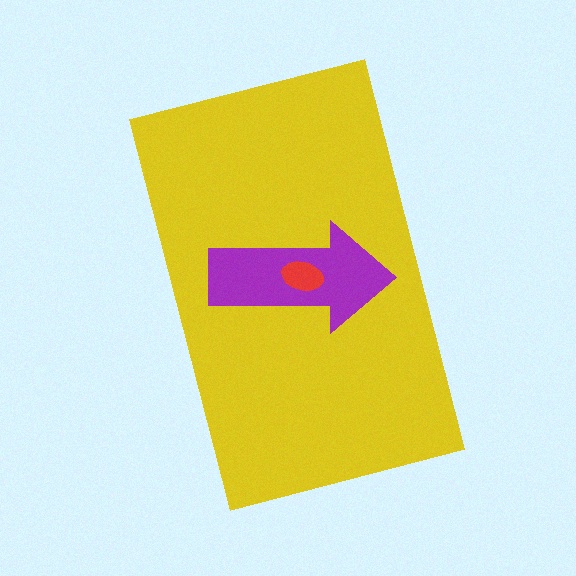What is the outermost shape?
The yellow rectangle.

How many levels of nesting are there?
3.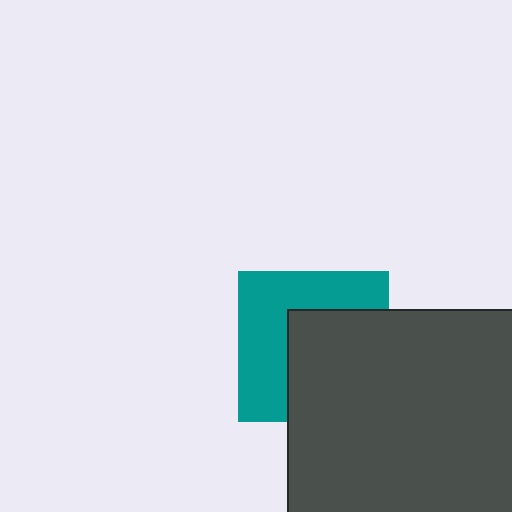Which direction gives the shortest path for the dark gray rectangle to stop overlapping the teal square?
Moving toward the lower-right gives the shortest separation.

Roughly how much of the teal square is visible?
About half of it is visible (roughly 50%).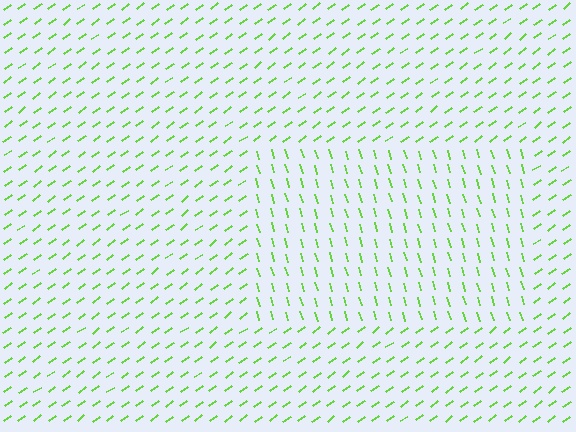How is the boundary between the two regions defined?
The boundary is defined purely by a change in line orientation (approximately 70 degrees difference). All lines are the same color and thickness.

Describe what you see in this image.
The image is filled with small lime line segments. A rectangle region in the image has lines oriented differently from the surrounding lines, creating a visible texture boundary.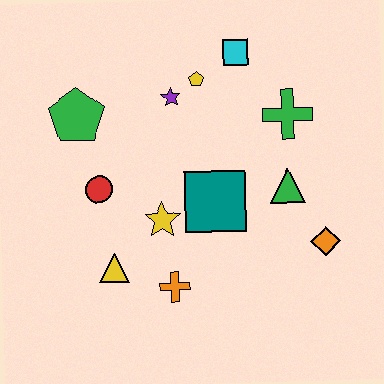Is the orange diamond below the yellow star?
Yes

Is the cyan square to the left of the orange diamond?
Yes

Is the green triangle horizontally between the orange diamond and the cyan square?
Yes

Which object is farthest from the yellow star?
The cyan square is farthest from the yellow star.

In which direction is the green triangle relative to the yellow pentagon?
The green triangle is below the yellow pentagon.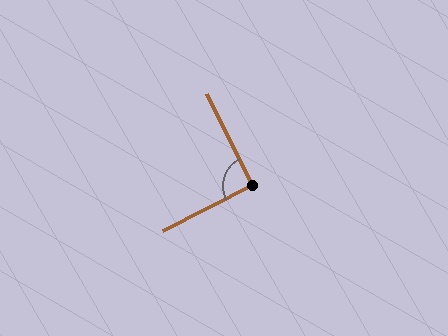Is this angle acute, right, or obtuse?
It is approximately a right angle.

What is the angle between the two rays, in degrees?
Approximately 91 degrees.